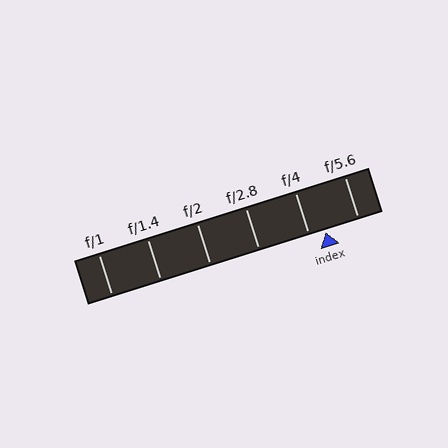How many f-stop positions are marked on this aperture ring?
There are 6 f-stop positions marked.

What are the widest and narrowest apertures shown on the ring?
The widest aperture shown is f/1 and the narrowest is f/5.6.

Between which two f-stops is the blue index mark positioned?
The index mark is between f/4 and f/5.6.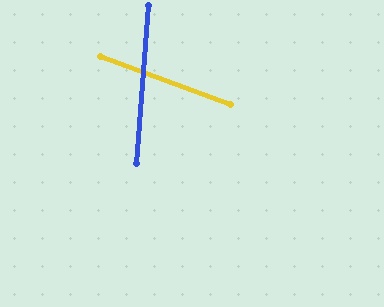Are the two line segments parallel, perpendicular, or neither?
Neither parallel nor perpendicular — they differ by about 74°.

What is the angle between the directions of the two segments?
Approximately 74 degrees.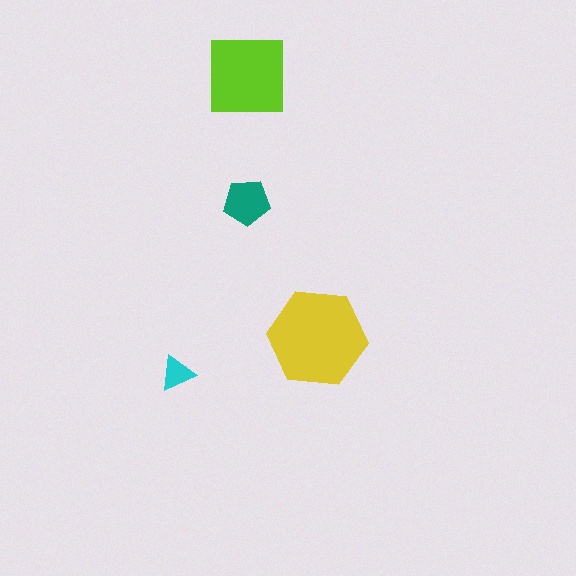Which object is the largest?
The yellow hexagon.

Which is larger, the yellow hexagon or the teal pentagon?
The yellow hexagon.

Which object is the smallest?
The cyan triangle.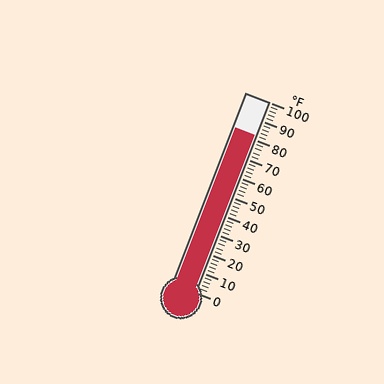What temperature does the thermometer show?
The thermometer shows approximately 82°F.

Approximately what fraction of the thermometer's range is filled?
The thermometer is filled to approximately 80% of its range.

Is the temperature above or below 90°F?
The temperature is below 90°F.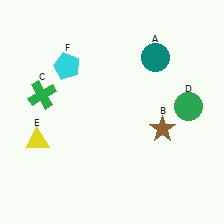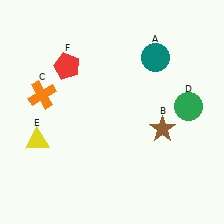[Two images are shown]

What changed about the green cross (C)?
In Image 1, C is green. In Image 2, it changed to orange.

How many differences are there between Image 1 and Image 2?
There are 2 differences between the two images.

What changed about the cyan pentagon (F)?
In Image 1, F is cyan. In Image 2, it changed to red.